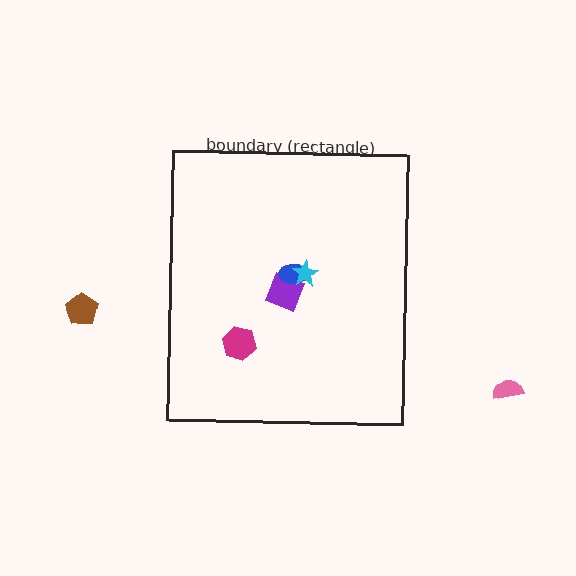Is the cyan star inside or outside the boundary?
Inside.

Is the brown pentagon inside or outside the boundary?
Outside.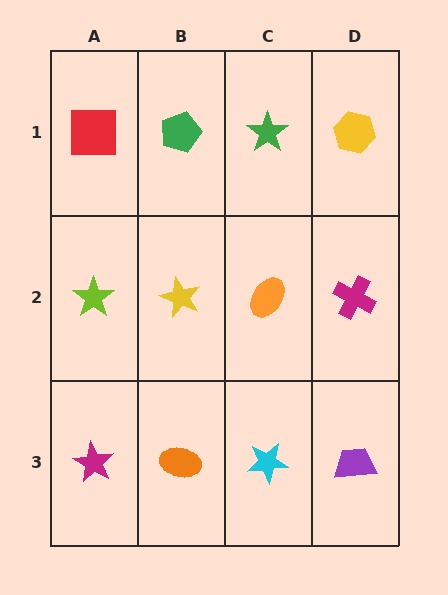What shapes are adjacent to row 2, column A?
A red square (row 1, column A), a magenta star (row 3, column A), a yellow star (row 2, column B).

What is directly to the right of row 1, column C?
A yellow hexagon.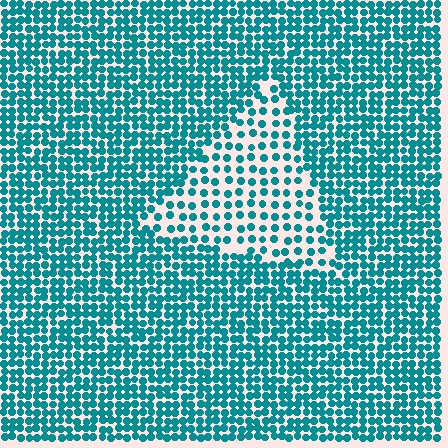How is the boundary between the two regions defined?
The boundary is defined by a change in element density (approximately 2.1x ratio). All elements are the same color, size, and shape.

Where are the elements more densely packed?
The elements are more densely packed outside the triangle boundary.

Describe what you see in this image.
The image contains small teal elements arranged at two different densities. A triangle-shaped region is visible where the elements are less densely packed than the surrounding area.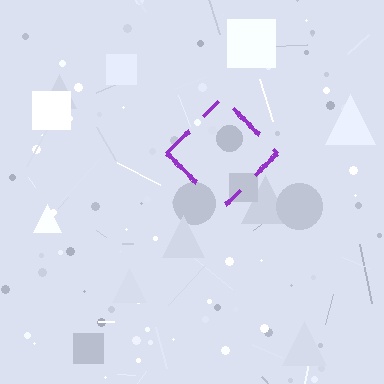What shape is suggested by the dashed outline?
The dashed outline suggests a diamond.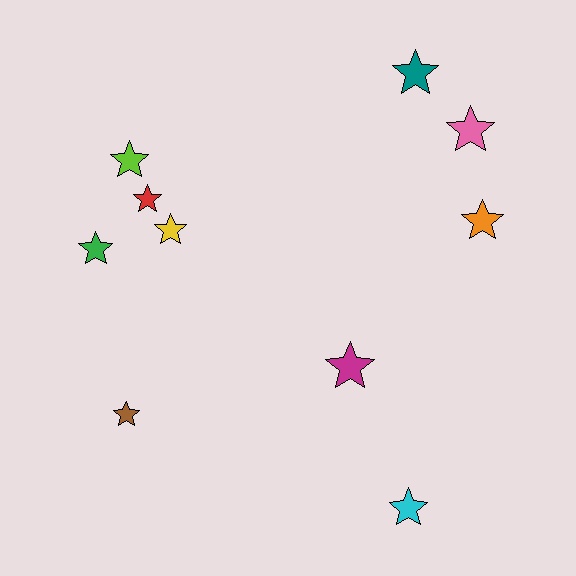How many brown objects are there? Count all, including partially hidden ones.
There is 1 brown object.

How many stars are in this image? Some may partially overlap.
There are 10 stars.